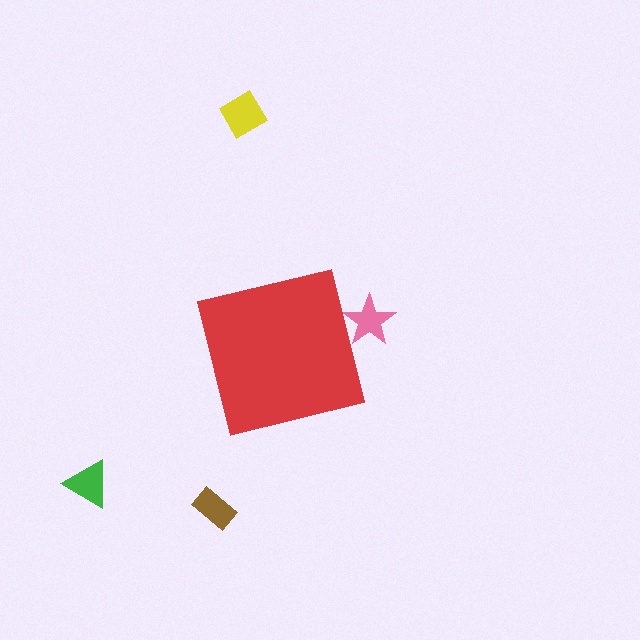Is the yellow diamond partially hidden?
No, the yellow diamond is fully visible.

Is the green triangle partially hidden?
No, the green triangle is fully visible.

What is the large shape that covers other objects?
A red square.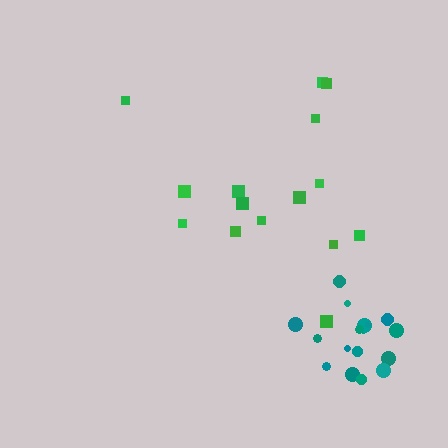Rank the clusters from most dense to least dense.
teal, green.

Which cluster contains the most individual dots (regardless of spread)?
Teal (17).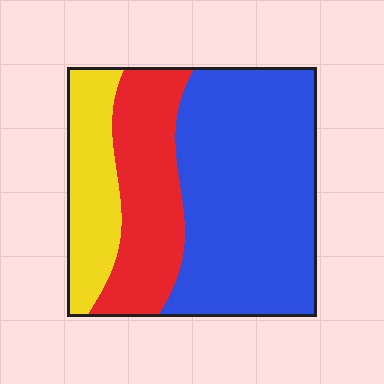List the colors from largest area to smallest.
From largest to smallest: blue, red, yellow.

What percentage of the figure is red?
Red takes up about one quarter (1/4) of the figure.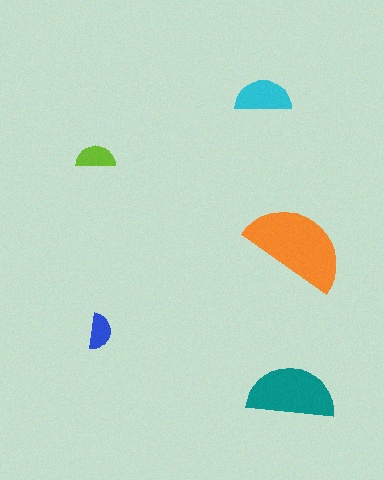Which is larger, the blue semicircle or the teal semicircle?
The teal one.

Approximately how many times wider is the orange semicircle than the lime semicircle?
About 2.5 times wider.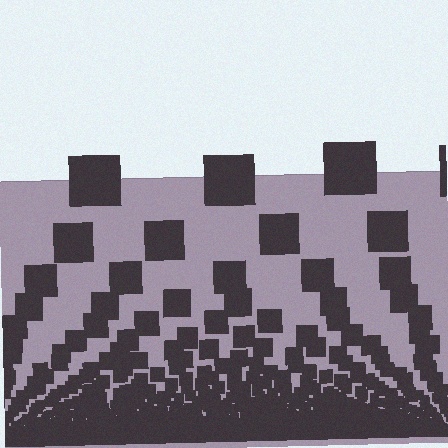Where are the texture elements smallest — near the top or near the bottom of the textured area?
Near the bottom.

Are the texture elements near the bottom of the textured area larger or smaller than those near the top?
Smaller. The gradient is inverted — elements near the bottom are smaller and denser.